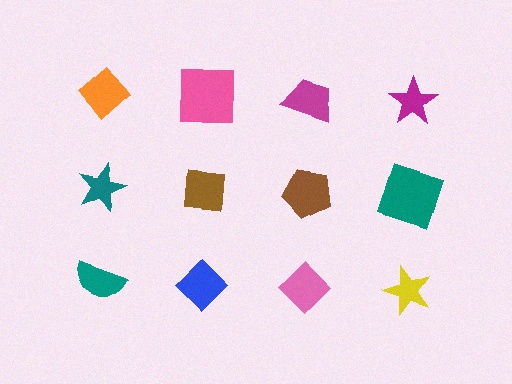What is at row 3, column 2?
A blue diamond.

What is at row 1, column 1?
An orange diamond.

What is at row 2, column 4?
A teal square.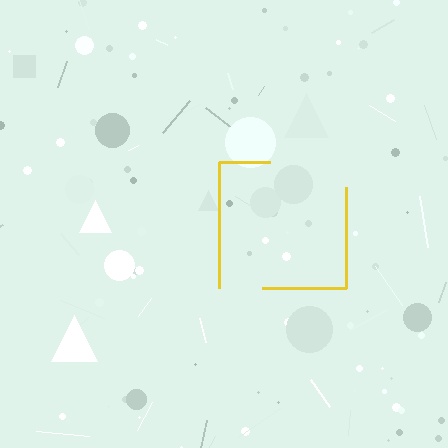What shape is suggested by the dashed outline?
The dashed outline suggests a square.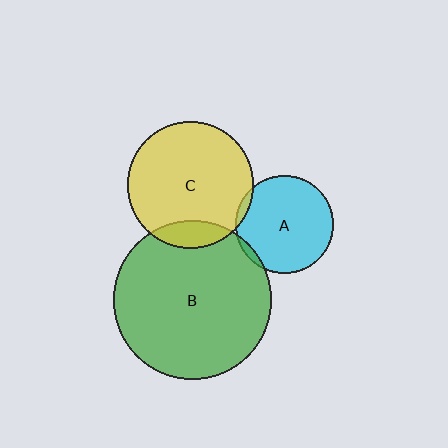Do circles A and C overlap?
Yes.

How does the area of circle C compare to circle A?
Approximately 1.7 times.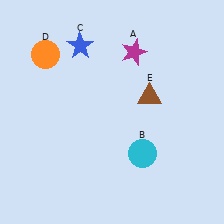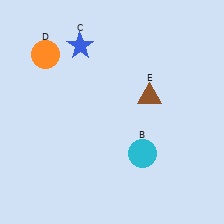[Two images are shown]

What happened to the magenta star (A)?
The magenta star (A) was removed in Image 2. It was in the top-right area of Image 1.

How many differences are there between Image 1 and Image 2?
There is 1 difference between the two images.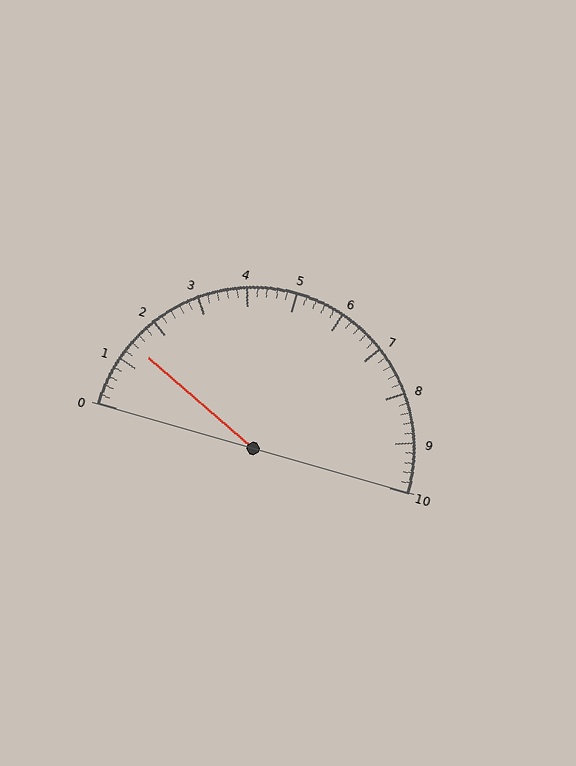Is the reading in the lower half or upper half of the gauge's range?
The reading is in the lower half of the range (0 to 10).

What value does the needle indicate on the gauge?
The needle indicates approximately 1.4.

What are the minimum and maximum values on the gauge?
The gauge ranges from 0 to 10.